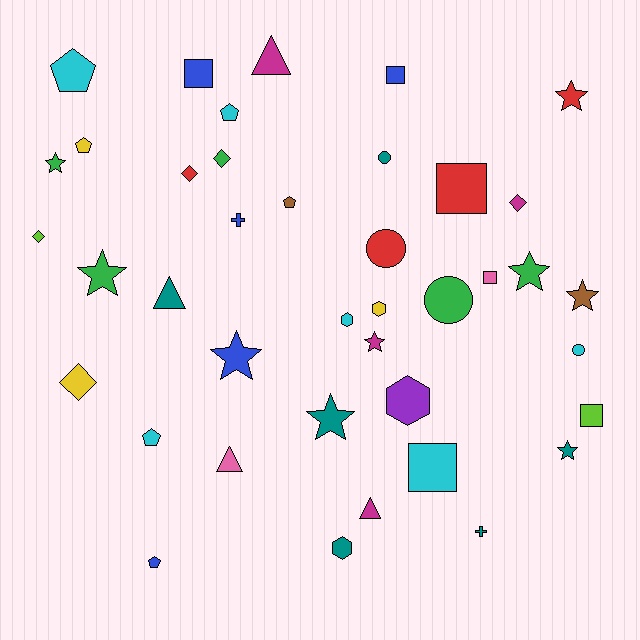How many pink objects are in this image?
There are 2 pink objects.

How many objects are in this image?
There are 40 objects.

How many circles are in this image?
There are 4 circles.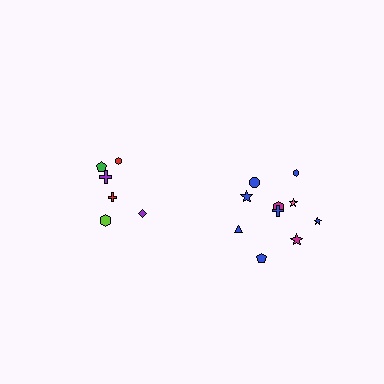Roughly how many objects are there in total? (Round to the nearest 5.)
Roughly 15 objects in total.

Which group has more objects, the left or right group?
The right group.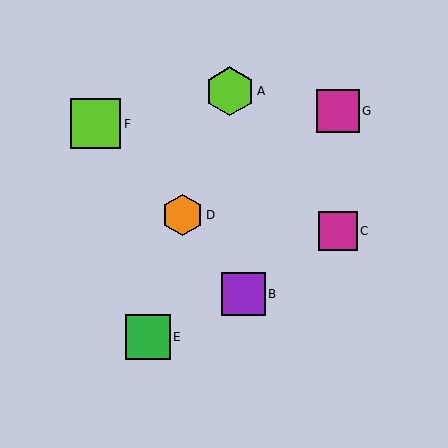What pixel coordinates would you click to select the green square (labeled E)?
Click at (148, 337) to select the green square E.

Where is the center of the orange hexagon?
The center of the orange hexagon is at (183, 215).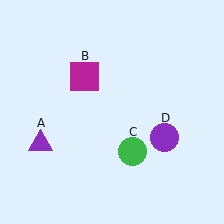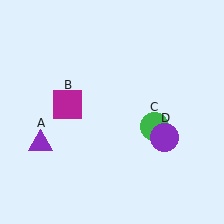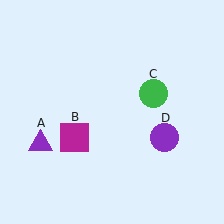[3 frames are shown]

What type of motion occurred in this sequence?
The magenta square (object B), green circle (object C) rotated counterclockwise around the center of the scene.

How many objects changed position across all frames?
2 objects changed position: magenta square (object B), green circle (object C).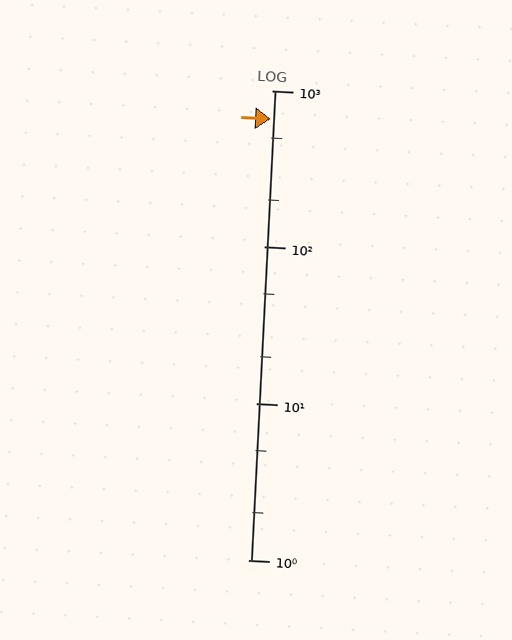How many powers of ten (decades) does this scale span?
The scale spans 3 decades, from 1 to 1000.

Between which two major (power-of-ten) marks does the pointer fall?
The pointer is between 100 and 1000.